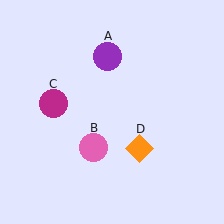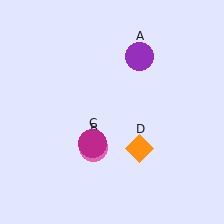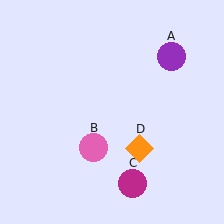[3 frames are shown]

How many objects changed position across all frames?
2 objects changed position: purple circle (object A), magenta circle (object C).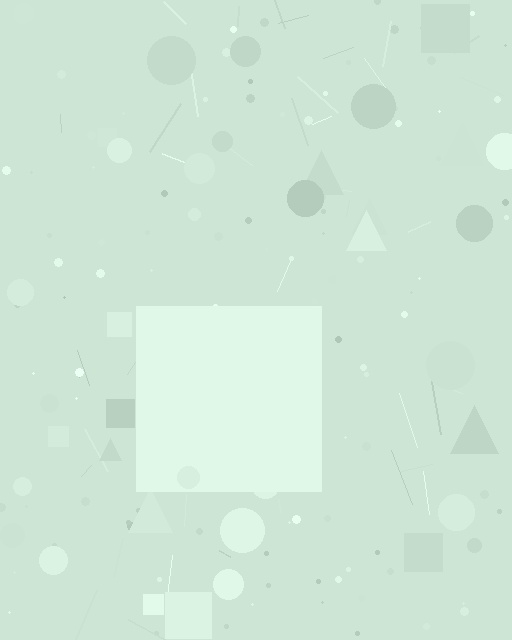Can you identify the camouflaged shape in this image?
The camouflaged shape is a square.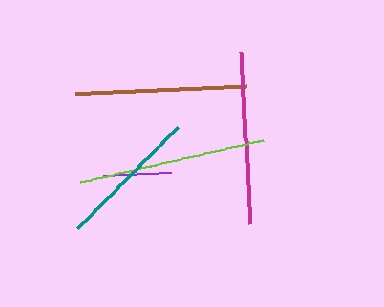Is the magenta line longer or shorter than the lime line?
The lime line is longer than the magenta line.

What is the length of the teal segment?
The teal segment is approximately 143 pixels long.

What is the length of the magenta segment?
The magenta segment is approximately 172 pixels long.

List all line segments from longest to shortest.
From longest to shortest: lime, magenta, brown, teal, purple.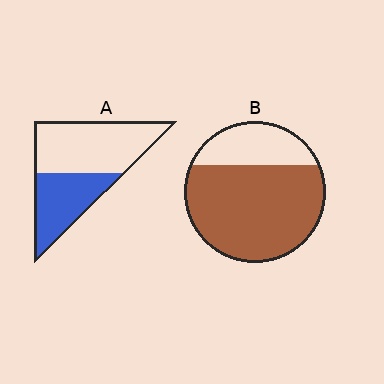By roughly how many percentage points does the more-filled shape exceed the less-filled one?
By roughly 35 percentage points (B over A).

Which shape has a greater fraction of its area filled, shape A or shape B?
Shape B.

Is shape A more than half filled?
No.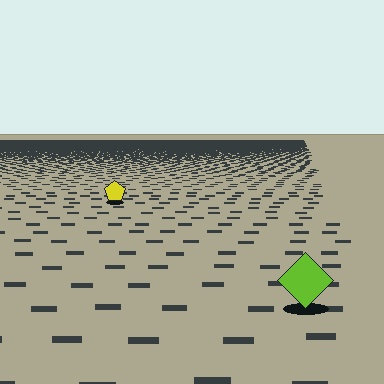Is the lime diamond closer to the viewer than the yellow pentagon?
Yes. The lime diamond is closer — you can tell from the texture gradient: the ground texture is coarser near it.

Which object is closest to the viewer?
The lime diamond is closest. The texture marks near it are larger and more spread out.